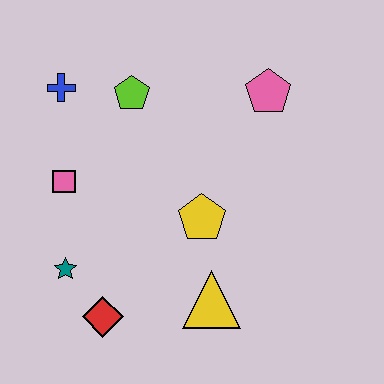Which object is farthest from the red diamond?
The pink pentagon is farthest from the red diamond.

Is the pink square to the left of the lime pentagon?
Yes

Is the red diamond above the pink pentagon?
No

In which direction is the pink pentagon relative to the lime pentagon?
The pink pentagon is to the right of the lime pentagon.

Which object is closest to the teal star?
The red diamond is closest to the teal star.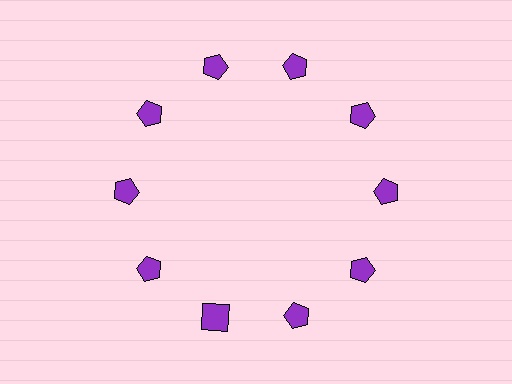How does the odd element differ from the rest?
It has a different shape: square instead of pentagon.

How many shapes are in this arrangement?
There are 10 shapes arranged in a ring pattern.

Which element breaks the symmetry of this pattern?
The purple square at roughly the 7 o'clock position breaks the symmetry. All other shapes are purple pentagons.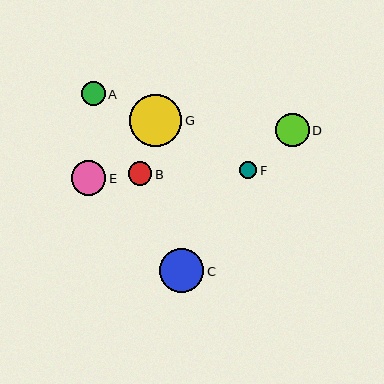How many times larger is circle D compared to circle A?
Circle D is approximately 1.4 times the size of circle A.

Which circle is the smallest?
Circle F is the smallest with a size of approximately 17 pixels.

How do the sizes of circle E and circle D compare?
Circle E and circle D are approximately the same size.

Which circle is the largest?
Circle G is the largest with a size of approximately 53 pixels.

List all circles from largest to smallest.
From largest to smallest: G, C, E, D, A, B, F.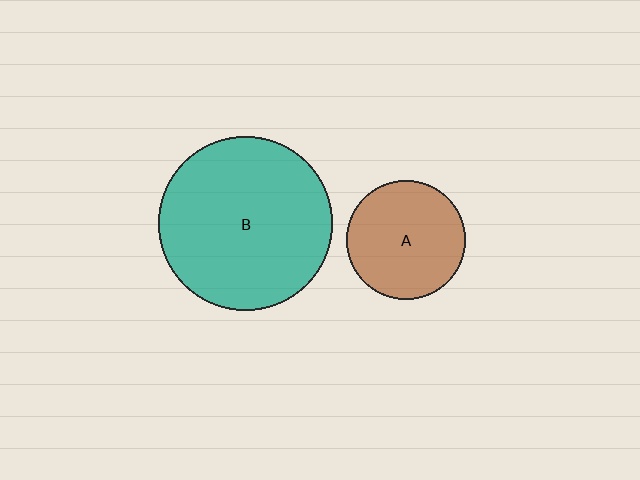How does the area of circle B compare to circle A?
Approximately 2.1 times.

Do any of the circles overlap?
No, none of the circles overlap.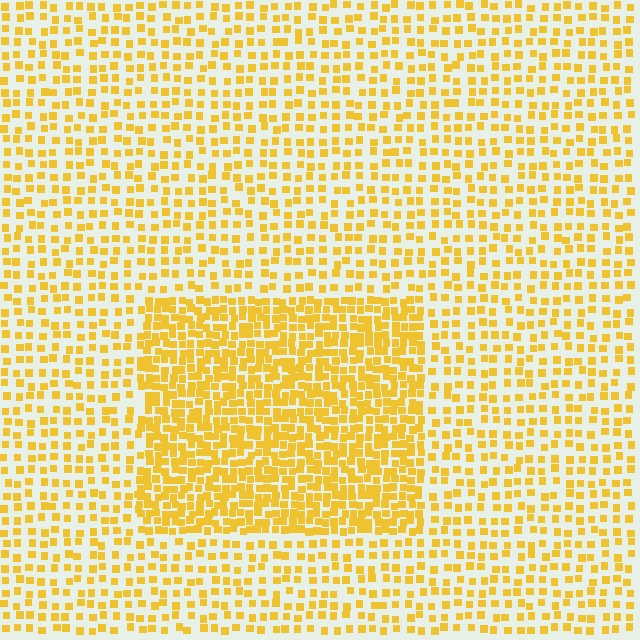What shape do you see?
I see a rectangle.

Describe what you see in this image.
The image contains small yellow elements arranged at two different densities. A rectangle-shaped region is visible where the elements are more densely packed than the surrounding area.